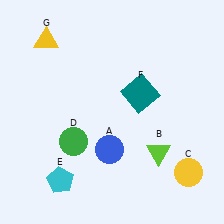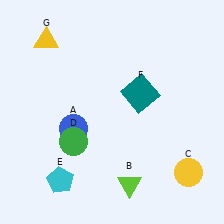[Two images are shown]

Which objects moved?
The objects that moved are: the blue circle (A), the lime triangle (B).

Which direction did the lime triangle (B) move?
The lime triangle (B) moved down.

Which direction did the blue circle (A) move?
The blue circle (A) moved left.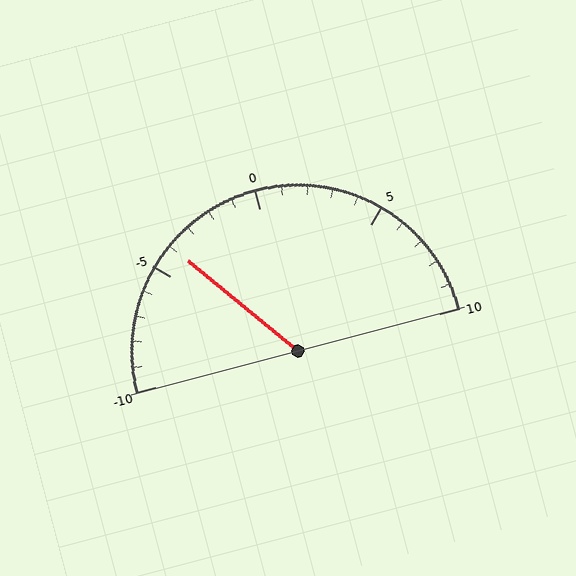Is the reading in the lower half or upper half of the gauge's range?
The reading is in the lower half of the range (-10 to 10).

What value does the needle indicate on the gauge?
The needle indicates approximately -4.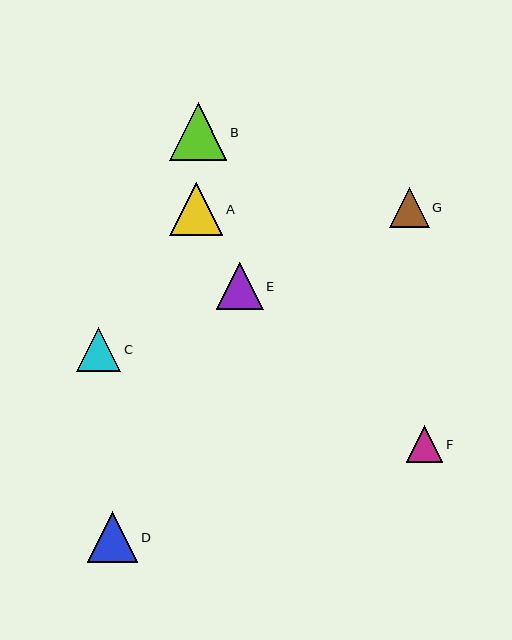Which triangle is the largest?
Triangle B is the largest with a size of approximately 58 pixels.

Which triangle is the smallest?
Triangle F is the smallest with a size of approximately 37 pixels.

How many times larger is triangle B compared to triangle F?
Triangle B is approximately 1.6 times the size of triangle F.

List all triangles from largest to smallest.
From largest to smallest: B, A, D, E, C, G, F.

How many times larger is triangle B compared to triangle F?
Triangle B is approximately 1.6 times the size of triangle F.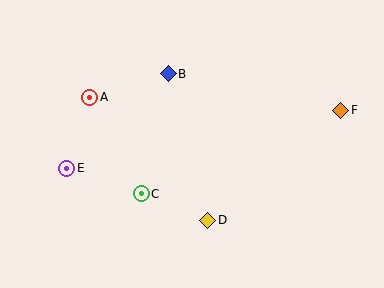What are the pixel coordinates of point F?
Point F is at (341, 110).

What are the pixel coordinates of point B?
Point B is at (168, 74).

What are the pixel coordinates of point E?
Point E is at (67, 168).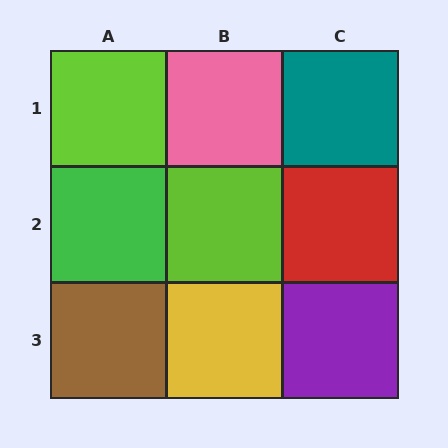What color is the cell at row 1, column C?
Teal.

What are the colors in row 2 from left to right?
Green, lime, red.